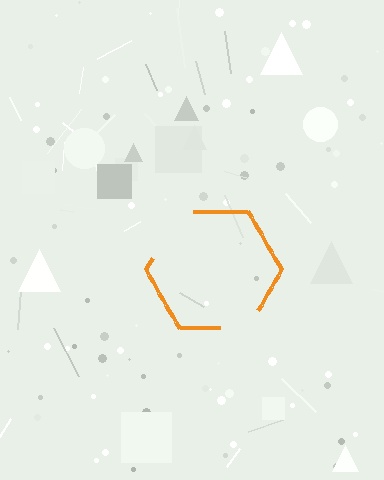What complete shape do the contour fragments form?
The contour fragments form a hexagon.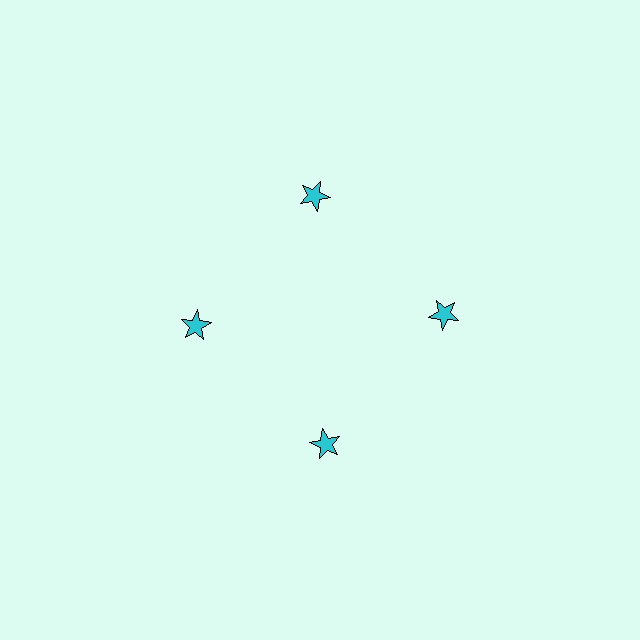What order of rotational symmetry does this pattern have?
This pattern has 4-fold rotational symmetry.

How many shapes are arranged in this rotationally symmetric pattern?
There are 4 shapes, arranged in 4 groups of 1.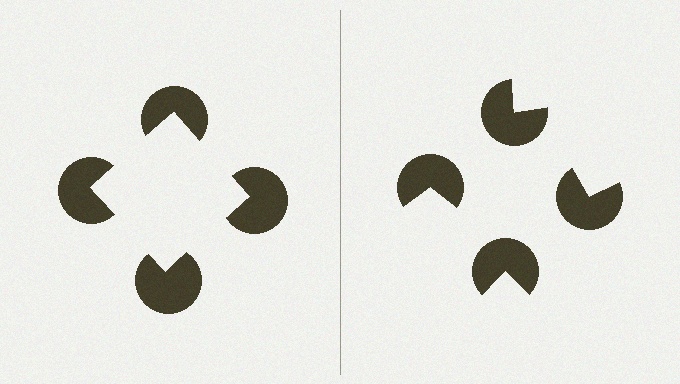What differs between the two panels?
The pac-man discs are positioned identically on both sides; only the wedge orientations differ. On the left they align to a square; on the right they are misaligned.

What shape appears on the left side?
An illusory square.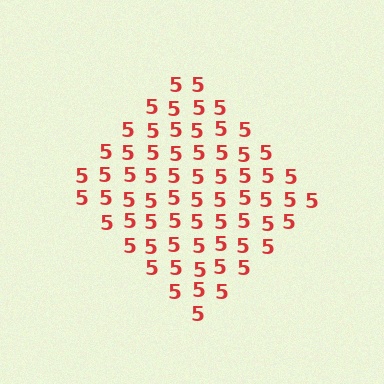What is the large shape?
The large shape is a diamond.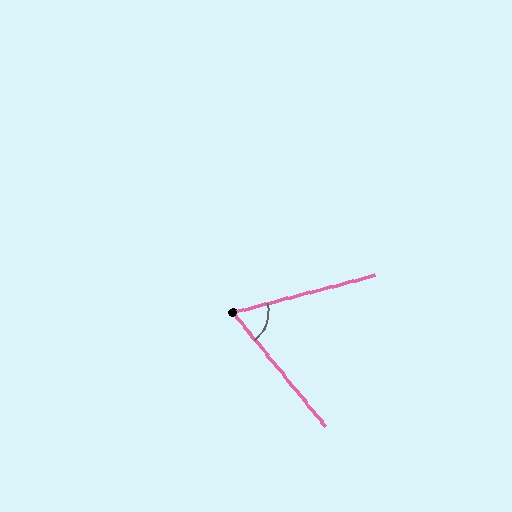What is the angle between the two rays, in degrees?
Approximately 66 degrees.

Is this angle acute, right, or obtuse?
It is acute.